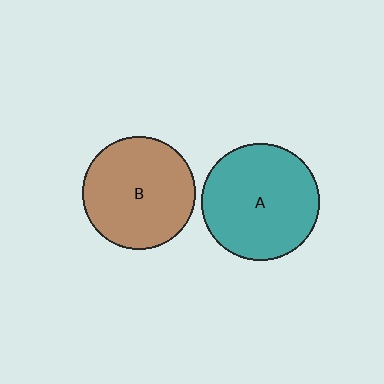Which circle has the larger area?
Circle A (teal).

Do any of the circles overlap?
No, none of the circles overlap.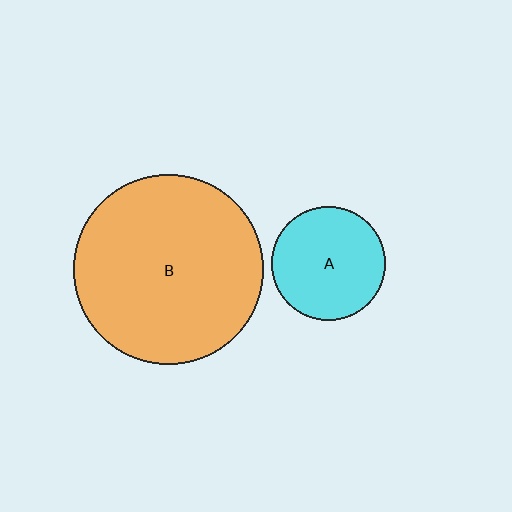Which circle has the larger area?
Circle B (orange).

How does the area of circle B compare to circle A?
Approximately 2.8 times.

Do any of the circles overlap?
No, none of the circles overlap.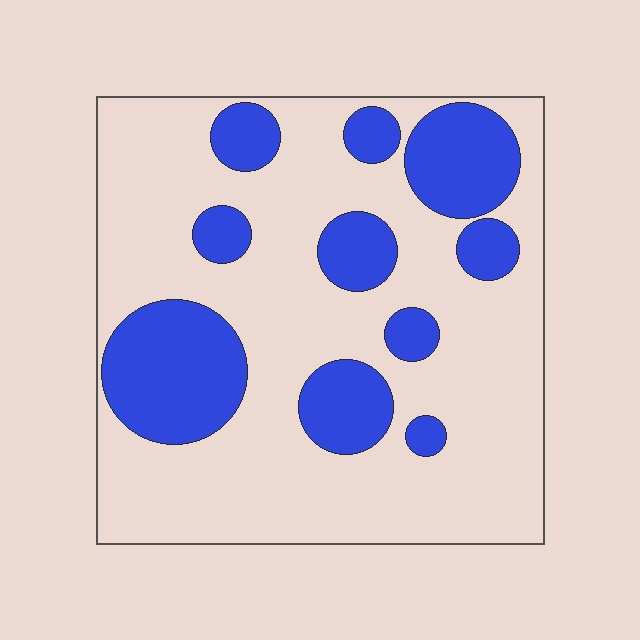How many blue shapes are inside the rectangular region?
10.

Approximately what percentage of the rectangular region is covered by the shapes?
Approximately 30%.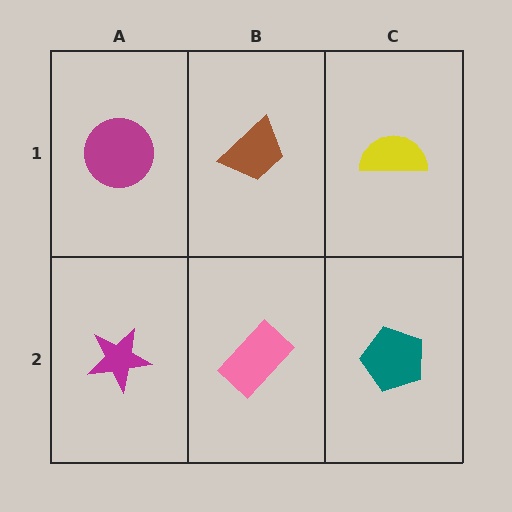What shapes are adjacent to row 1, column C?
A teal pentagon (row 2, column C), a brown trapezoid (row 1, column B).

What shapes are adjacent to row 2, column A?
A magenta circle (row 1, column A), a pink rectangle (row 2, column B).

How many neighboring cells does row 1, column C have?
2.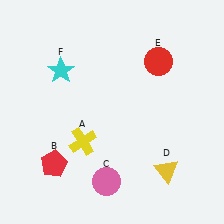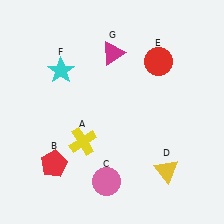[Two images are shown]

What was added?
A magenta triangle (G) was added in Image 2.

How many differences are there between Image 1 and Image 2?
There is 1 difference between the two images.